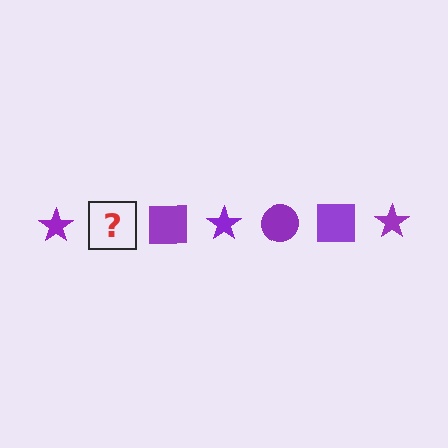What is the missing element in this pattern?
The missing element is a purple circle.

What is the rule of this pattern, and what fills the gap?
The rule is that the pattern cycles through star, circle, square shapes in purple. The gap should be filled with a purple circle.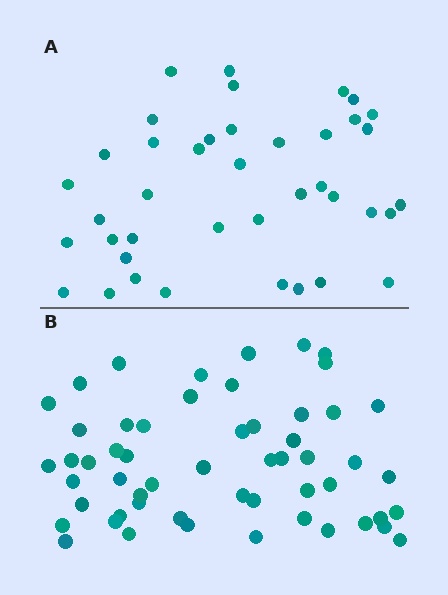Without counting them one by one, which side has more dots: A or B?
Region B (the bottom region) has more dots.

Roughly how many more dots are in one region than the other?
Region B has approximately 15 more dots than region A.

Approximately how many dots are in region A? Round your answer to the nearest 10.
About 40 dots.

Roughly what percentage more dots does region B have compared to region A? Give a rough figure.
About 40% more.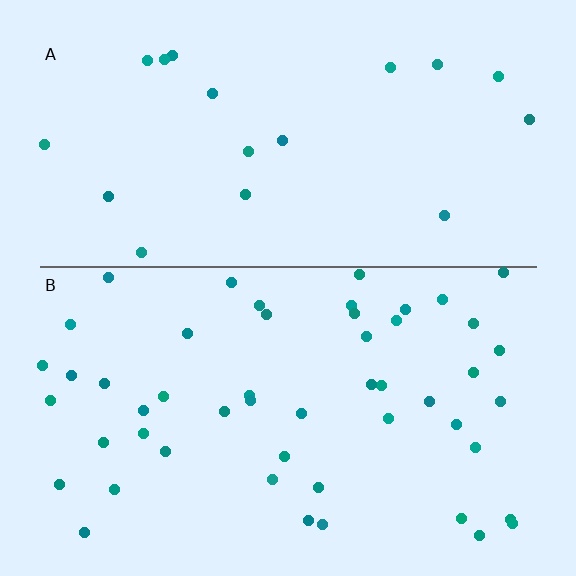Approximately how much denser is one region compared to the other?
Approximately 2.7× — region B over region A.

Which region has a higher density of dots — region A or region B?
B (the bottom).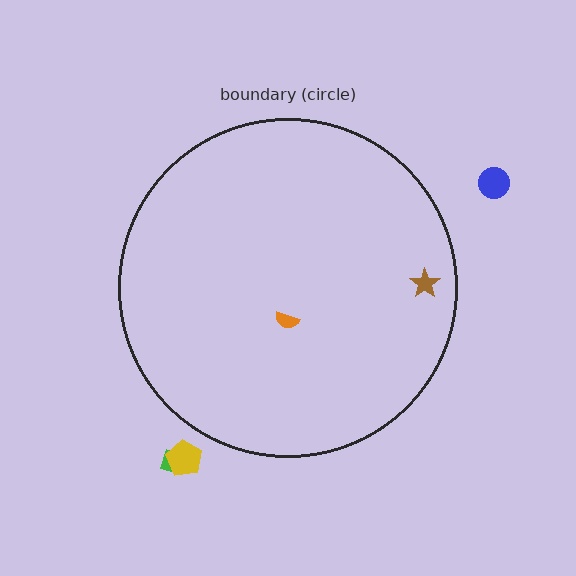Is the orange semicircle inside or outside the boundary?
Inside.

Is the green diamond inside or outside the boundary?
Outside.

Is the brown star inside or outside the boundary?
Inside.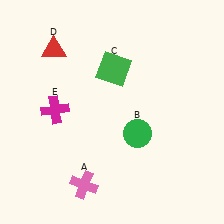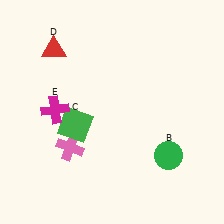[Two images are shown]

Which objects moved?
The objects that moved are: the pink cross (A), the green circle (B), the green square (C).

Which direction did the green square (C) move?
The green square (C) moved down.